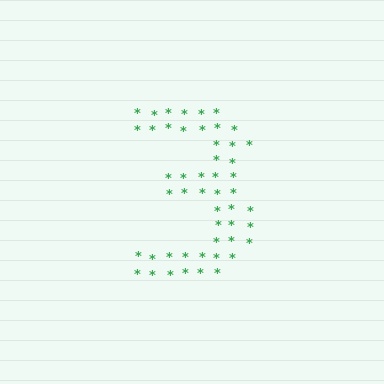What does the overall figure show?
The overall figure shows the digit 3.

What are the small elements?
The small elements are asterisks.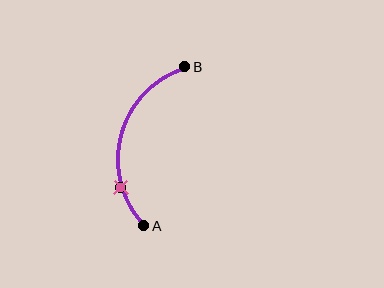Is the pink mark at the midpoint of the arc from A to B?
No. The pink mark lies on the arc but is closer to endpoint A. The arc midpoint would be at the point on the curve equidistant along the arc from both A and B.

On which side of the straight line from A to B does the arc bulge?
The arc bulges to the left of the straight line connecting A and B.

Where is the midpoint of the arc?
The arc midpoint is the point on the curve farthest from the straight line joining A and B. It sits to the left of that line.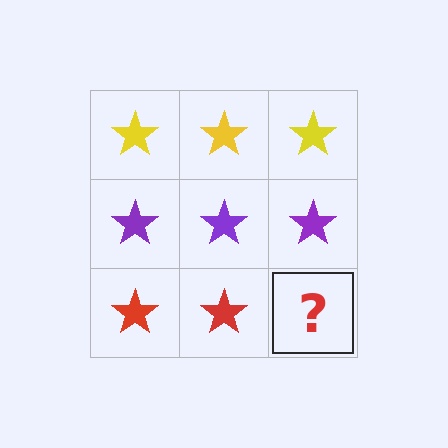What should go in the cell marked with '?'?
The missing cell should contain a red star.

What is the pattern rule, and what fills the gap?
The rule is that each row has a consistent color. The gap should be filled with a red star.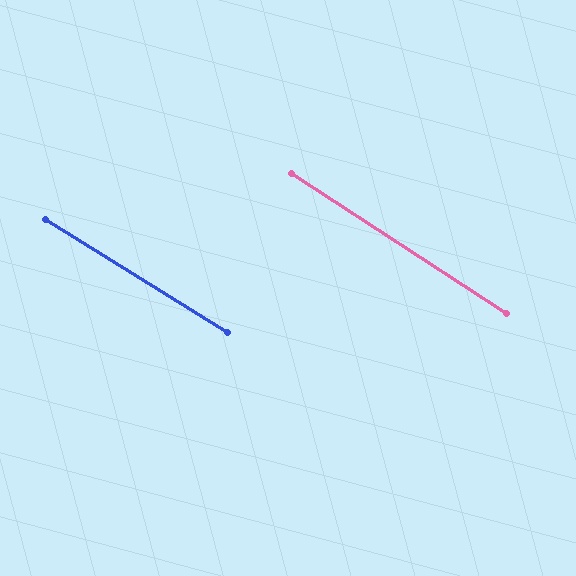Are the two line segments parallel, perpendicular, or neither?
Parallel — their directions differ by only 1.2°.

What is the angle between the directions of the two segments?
Approximately 1 degree.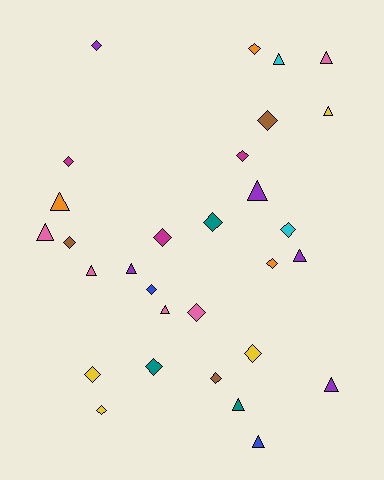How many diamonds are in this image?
There are 17 diamonds.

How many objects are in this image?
There are 30 objects.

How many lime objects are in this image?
There are no lime objects.